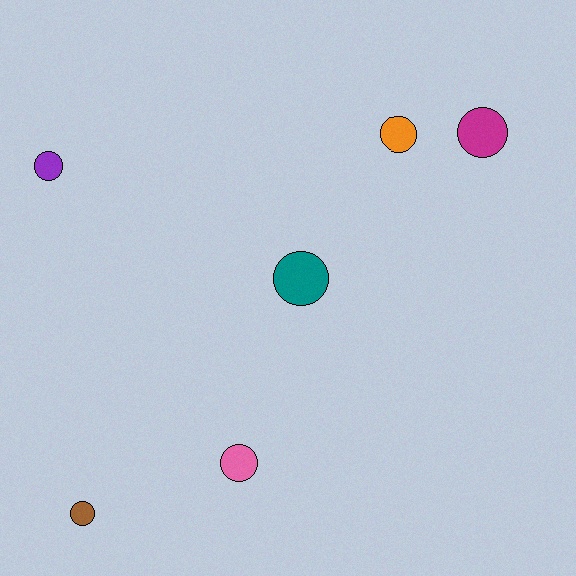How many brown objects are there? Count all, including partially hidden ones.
There is 1 brown object.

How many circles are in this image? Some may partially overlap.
There are 6 circles.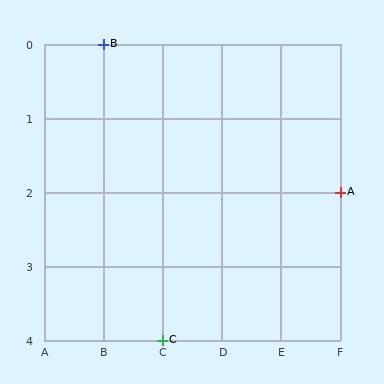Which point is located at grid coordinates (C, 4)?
Point C is at (C, 4).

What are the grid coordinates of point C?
Point C is at grid coordinates (C, 4).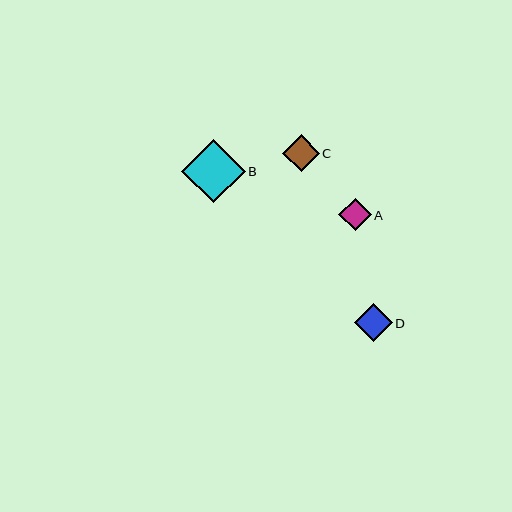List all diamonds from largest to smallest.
From largest to smallest: B, D, C, A.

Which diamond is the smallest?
Diamond A is the smallest with a size of approximately 33 pixels.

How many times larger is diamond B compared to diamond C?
Diamond B is approximately 1.7 times the size of diamond C.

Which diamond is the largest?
Diamond B is the largest with a size of approximately 63 pixels.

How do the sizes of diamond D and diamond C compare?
Diamond D and diamond C are approximately the same size.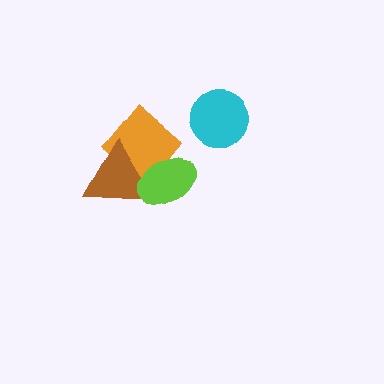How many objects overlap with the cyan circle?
0 objects overlap with the cyan circle.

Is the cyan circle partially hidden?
No, no other shape covers it.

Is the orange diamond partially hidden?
Yes, it is partially covered by another shape.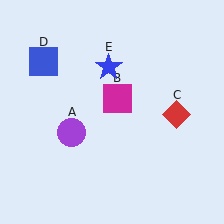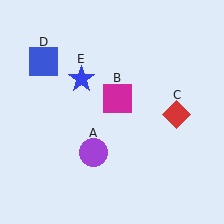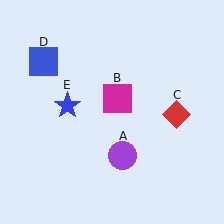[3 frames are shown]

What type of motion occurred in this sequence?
The purple circle (object A), blue star (object E) rotated counterclockwise around the center of the scene.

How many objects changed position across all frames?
2 objects changed position: purple circle (object A), blue star (object E).